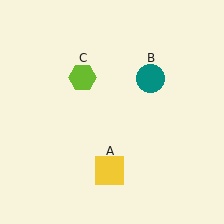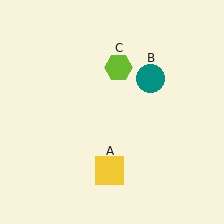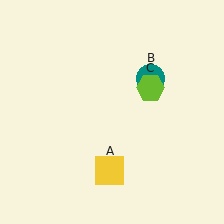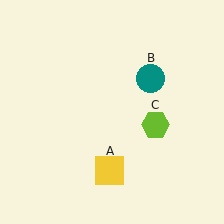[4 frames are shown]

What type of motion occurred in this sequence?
The lime hexagon (object C) rotated clockwise around the center of the scene.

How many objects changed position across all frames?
1 object changed position: lime hexagon (object C).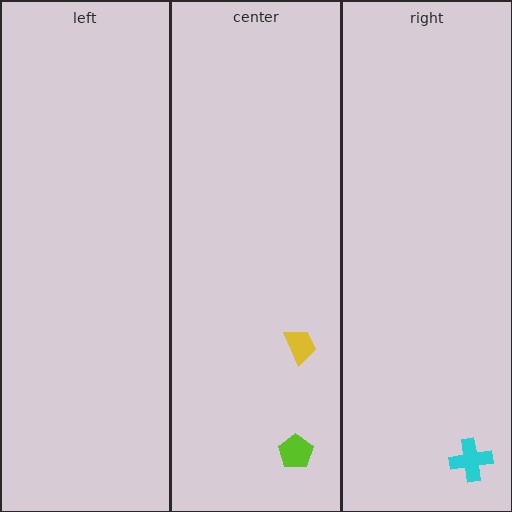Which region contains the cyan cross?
The right region.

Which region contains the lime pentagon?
The center region.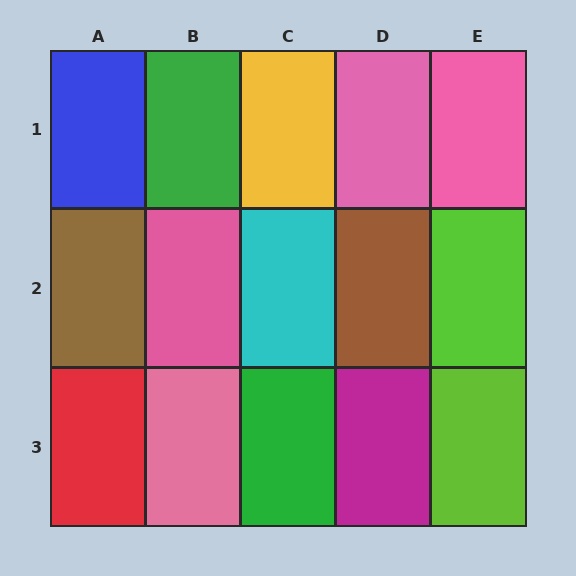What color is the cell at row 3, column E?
Lime.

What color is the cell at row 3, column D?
Magenta.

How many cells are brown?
2 cells are brown.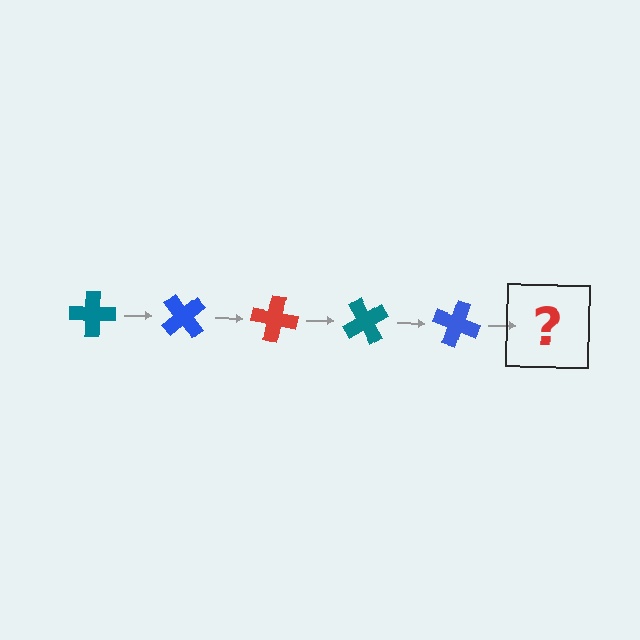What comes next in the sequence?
The next element should be a red cross, rotated 250 degrees from the start.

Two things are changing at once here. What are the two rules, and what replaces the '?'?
The two rules are that it rotates 50 degrees each step and the color cycles through teal, blue, and red. The '?' should be a red cross, rotated 250 degrees from the start.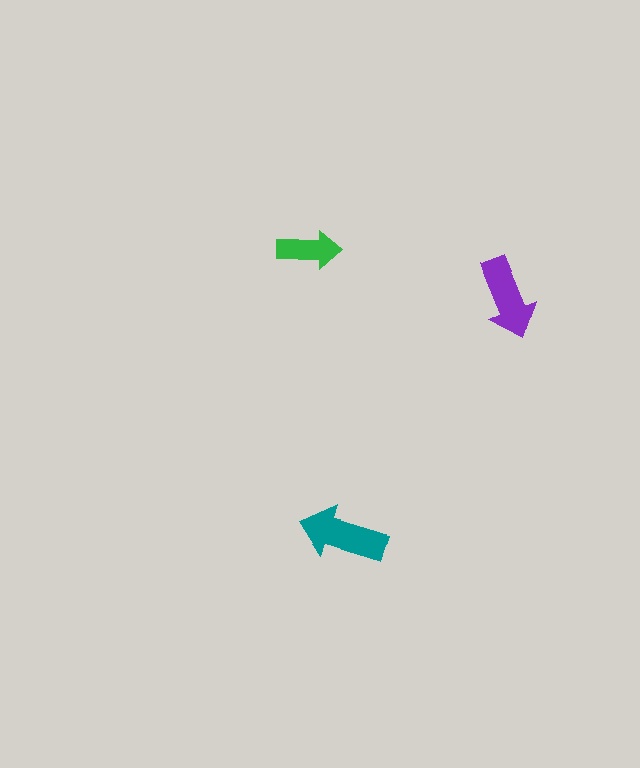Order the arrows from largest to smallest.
the teal one, the purple one, the green one.